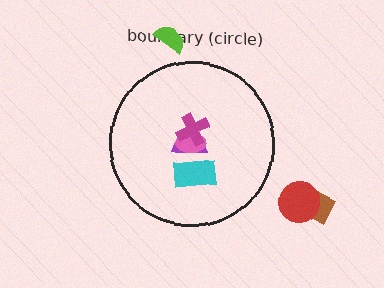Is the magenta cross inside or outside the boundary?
Inside.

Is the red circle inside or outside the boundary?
Outside.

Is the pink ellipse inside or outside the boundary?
Inside.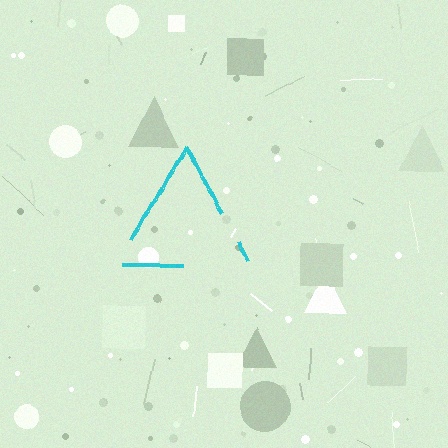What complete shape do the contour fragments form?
The contour fragments form a triangle.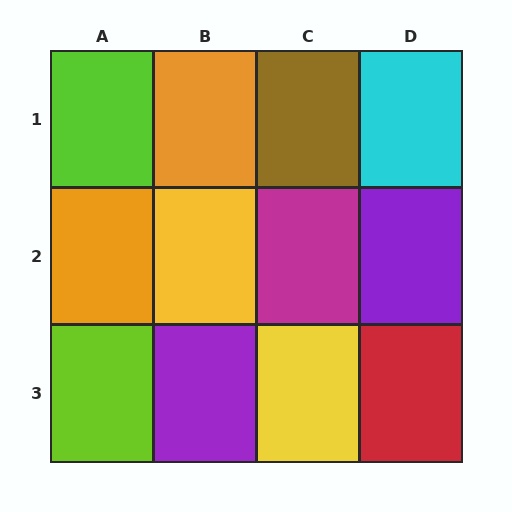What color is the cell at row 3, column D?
Red.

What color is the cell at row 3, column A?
Lime.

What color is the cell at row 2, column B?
Yellow.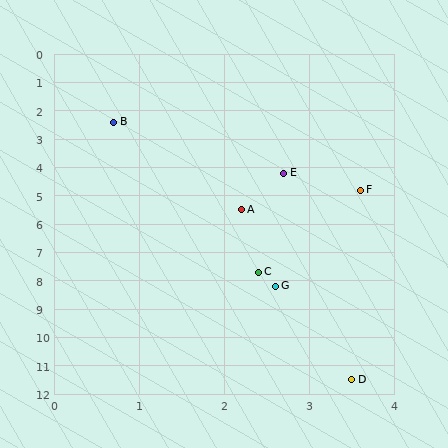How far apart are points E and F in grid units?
Points E and F are about 1.1 grid units apart.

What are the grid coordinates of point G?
Point G is at approximately (2.6, 8.2).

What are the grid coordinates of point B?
Point B is at approximately (0.7, 2.4).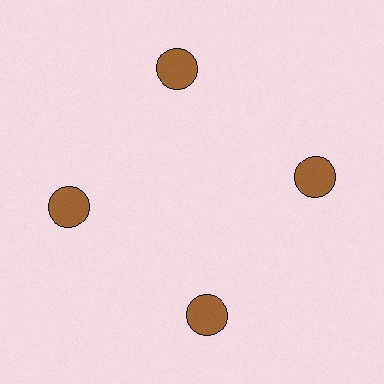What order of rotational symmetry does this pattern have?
This pattern has 4-fold rotational symmetry.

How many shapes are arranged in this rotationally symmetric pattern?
There are 4 shapes, arranged in 4 groups of 1.